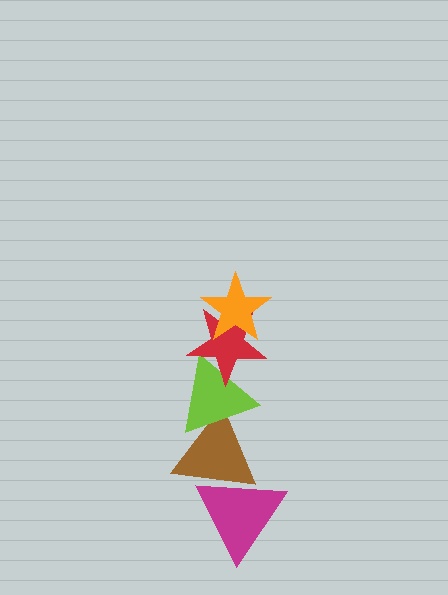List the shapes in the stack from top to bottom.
From top to bottom: the orange star, the red star, the lime triangle, the brown triangle, the magenta triangle.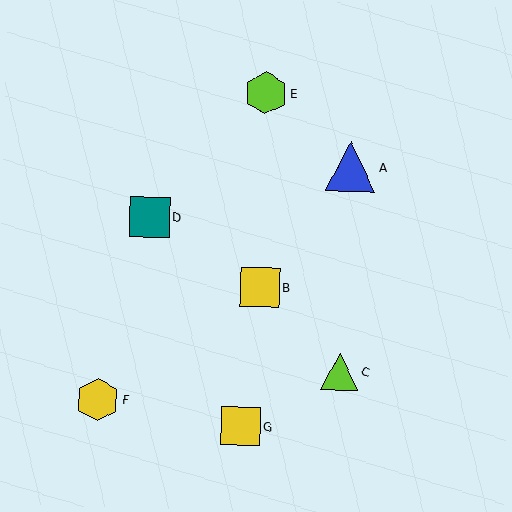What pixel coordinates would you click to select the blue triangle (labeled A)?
Click at (351, 167) to select the blue triangle A.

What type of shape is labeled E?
Shape E is a lime hexagon.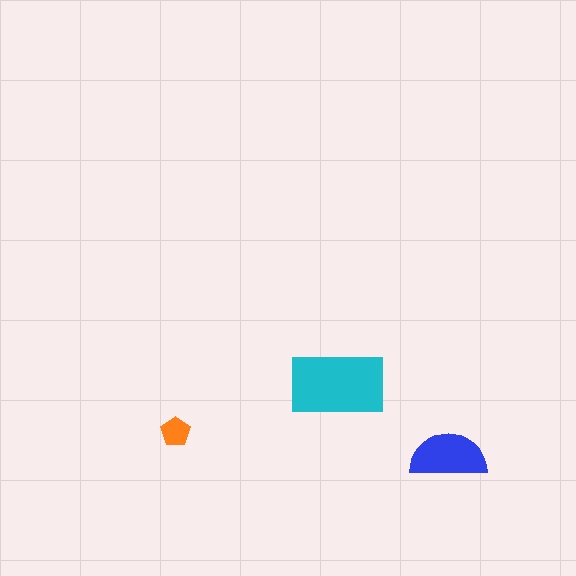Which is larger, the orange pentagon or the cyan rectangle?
The cyan rectangle.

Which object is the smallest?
The orange pentagon.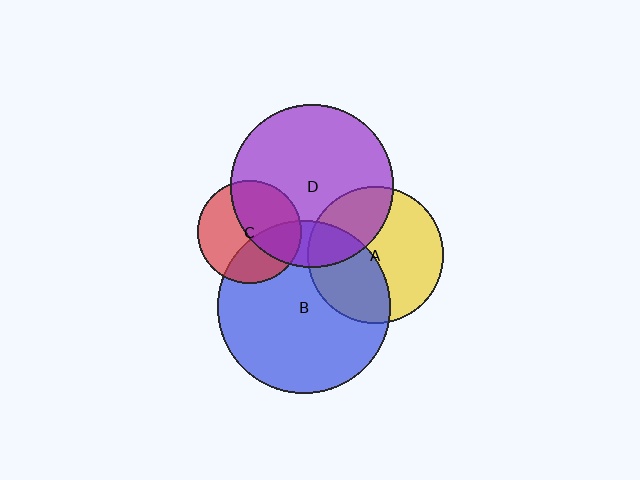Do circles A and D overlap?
Yes.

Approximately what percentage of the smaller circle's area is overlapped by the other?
Approximately 30%.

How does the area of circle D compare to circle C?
Approximately 2.5 times.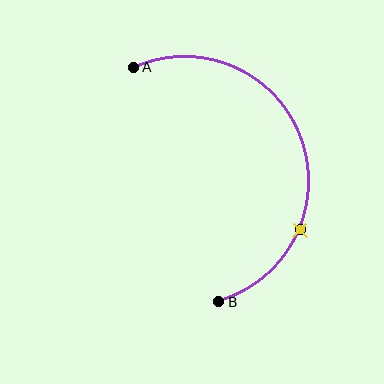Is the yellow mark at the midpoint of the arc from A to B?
No. The yellow mark lies on the arc but is closer to endpoint B. The arc midpoint would be at the point on the curve equidistant along the arc from both A and B.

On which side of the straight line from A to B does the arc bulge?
The arc bulges to the right of the straight line connecting A and B.